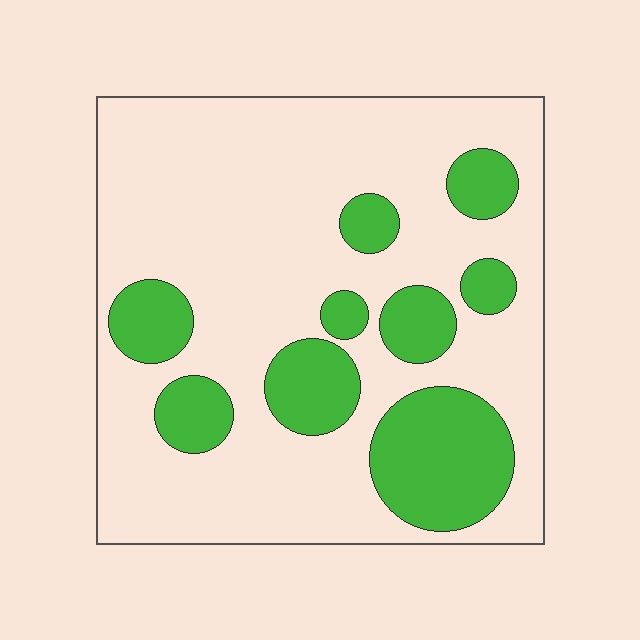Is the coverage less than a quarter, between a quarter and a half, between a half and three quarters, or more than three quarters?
Between a quarter and a half.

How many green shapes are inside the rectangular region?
9.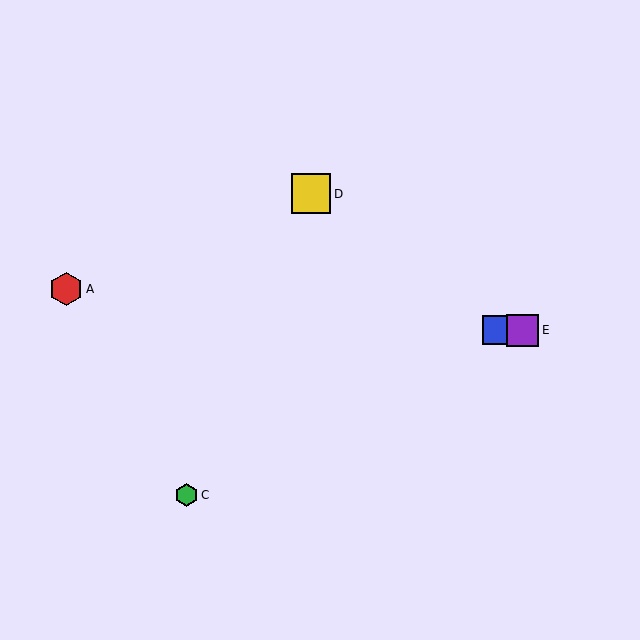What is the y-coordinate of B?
Object B is at y≈330.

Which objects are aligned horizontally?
Objects B, E are aligned horizontally.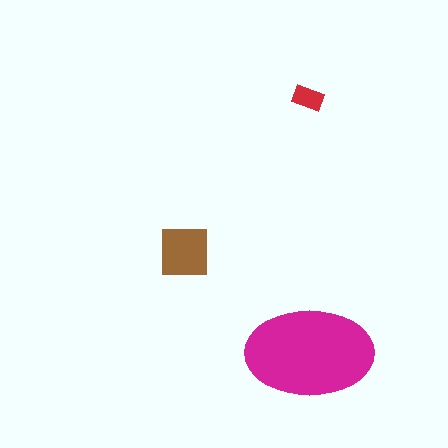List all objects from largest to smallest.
The magenta ellipse, the brown square, the red rectangle.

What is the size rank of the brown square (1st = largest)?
2nd.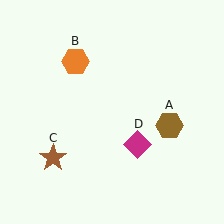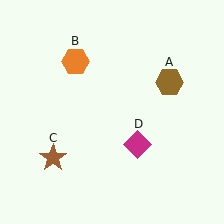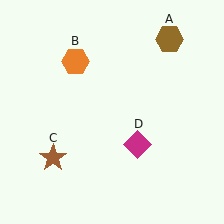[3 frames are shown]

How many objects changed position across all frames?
1 object changed position: brown hexagon (object A).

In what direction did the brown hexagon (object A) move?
The brown hexagon (object A) moved up.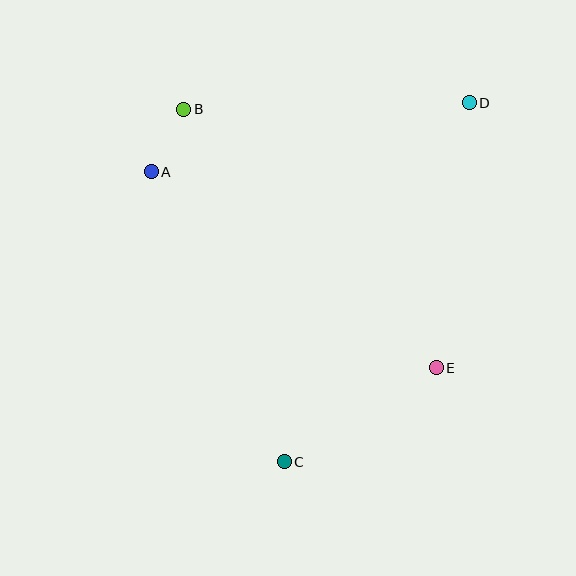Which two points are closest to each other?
Points A and B are closest to each other.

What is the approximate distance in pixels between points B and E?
The distance between B and E is approximately 361 pixels.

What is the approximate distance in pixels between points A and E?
The distance between A and E is approximately 346 pixels.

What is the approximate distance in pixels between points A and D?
The distance between A and D is approximately 325 pixels.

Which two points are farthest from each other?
Points C and D are farthest from each other.